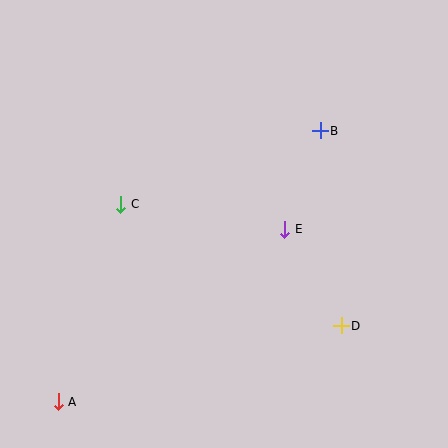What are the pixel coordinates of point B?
Point B is at (320, 131).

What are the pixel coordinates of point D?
Point D is at (341, 326).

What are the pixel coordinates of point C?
Point C is at (121, 204).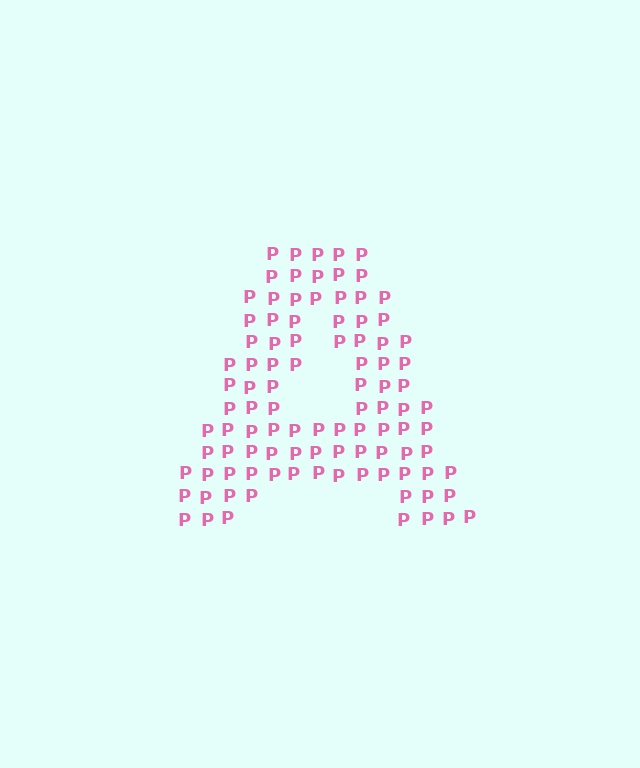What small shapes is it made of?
It is made of small letter P's.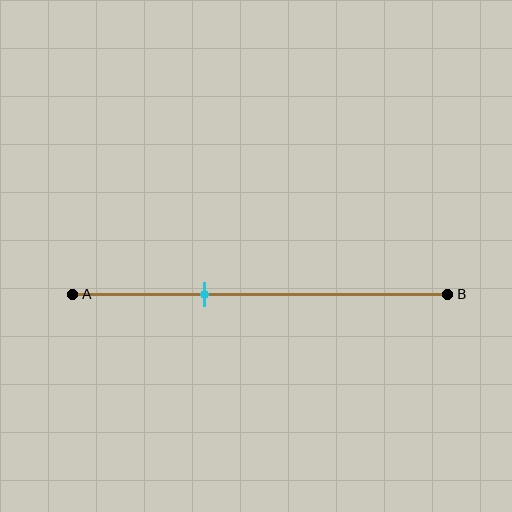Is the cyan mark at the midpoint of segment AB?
No, the mark is at about 35% from A, not at the 50% midpoint.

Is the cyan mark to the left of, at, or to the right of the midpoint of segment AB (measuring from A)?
The cyan mark is to the left of the midpoint of segment AB.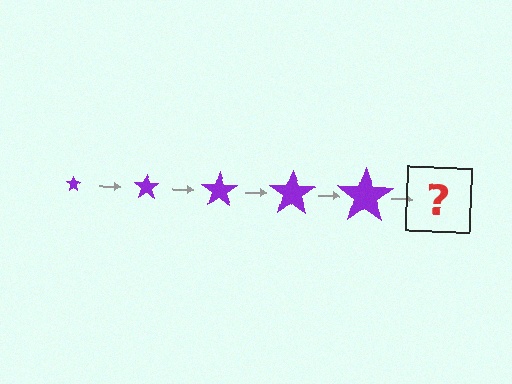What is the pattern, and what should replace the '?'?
The pattern is that the star gets progressively larger each step. The '?' should be a purple star, larger than the previous one.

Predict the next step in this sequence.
The next step is a purple star, larger than the previous one.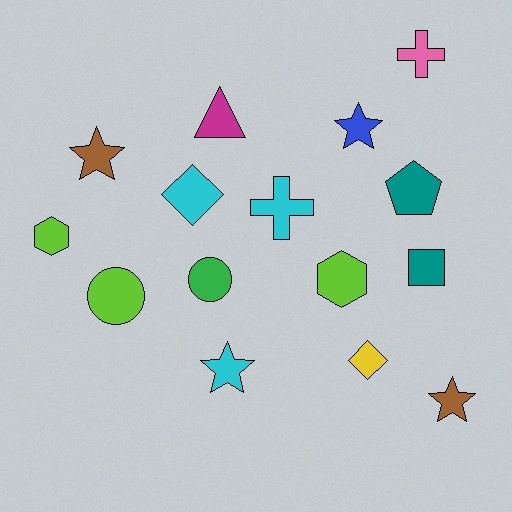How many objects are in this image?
There are 15 objects.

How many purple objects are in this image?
There are no purple objects.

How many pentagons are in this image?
There is 1 pentagon.